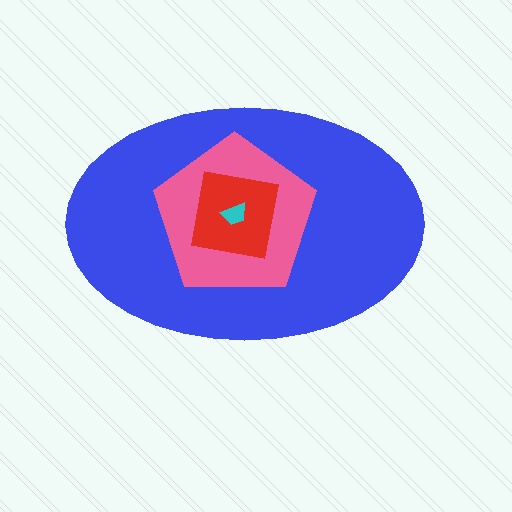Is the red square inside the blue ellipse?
Yes.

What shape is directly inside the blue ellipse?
The pink pentagon.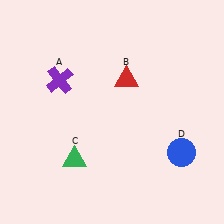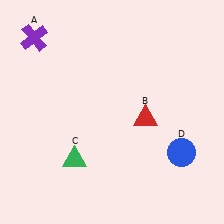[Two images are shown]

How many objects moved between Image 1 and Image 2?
2 objects moved between the two images.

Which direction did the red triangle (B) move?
The red triangle (B) moved down.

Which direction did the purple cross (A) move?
The purple cross (A) moved up.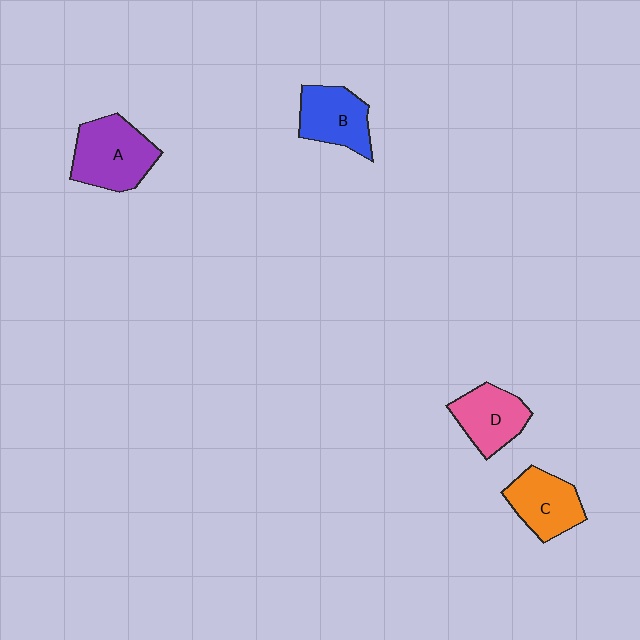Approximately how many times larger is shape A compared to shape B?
Approximately 1.3 times.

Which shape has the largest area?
Shape A (purple).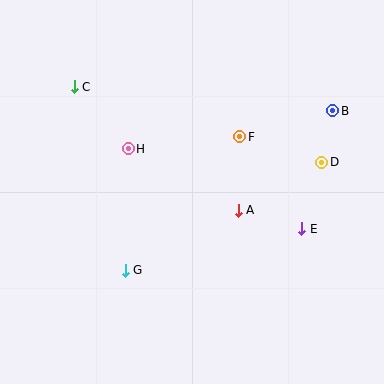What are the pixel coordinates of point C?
Point C is at (74, 87).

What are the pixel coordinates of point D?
Point D is at (322, 162).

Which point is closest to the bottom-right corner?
Point E is closest to the bottom-right corner.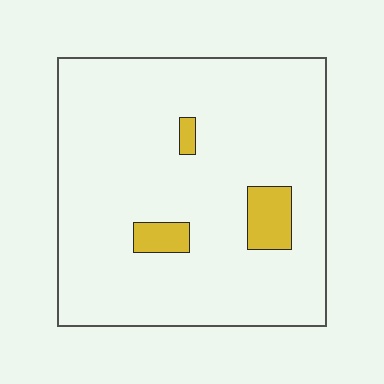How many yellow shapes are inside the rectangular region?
3.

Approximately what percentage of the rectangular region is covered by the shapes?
Approximately 5%.